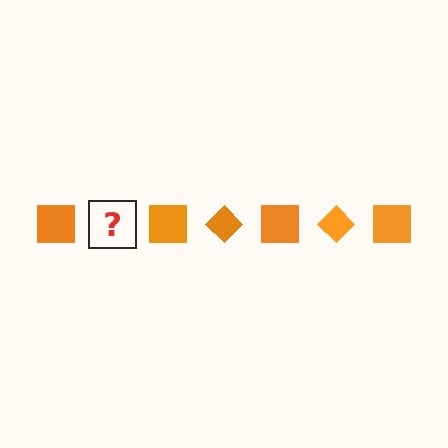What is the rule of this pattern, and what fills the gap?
The rule is that the pattern cycles through square, diamond shapes in orange. The gap should be filled with an orange diamond.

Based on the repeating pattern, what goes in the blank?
The blank should be an orange diamond.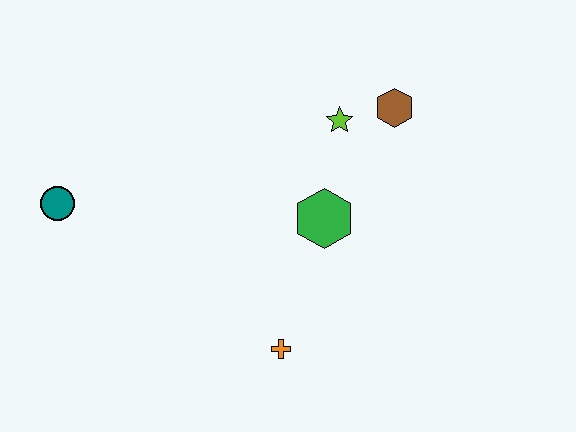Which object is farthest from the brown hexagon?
The teal circle is farthest from the brown hexagon.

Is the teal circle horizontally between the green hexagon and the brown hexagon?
No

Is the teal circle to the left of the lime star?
Yes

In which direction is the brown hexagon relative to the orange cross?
The brown hexagon is above the orange cross.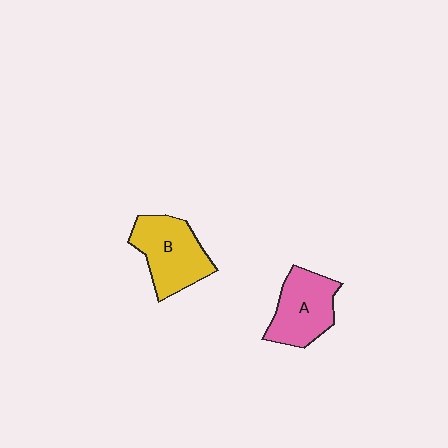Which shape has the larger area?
Shape B (yellow).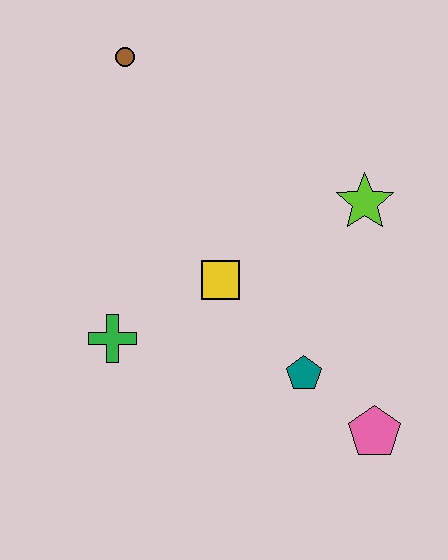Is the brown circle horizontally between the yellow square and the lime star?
No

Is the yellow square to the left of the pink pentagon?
Yes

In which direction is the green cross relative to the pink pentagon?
The green cross is to the left of the pink pentagon.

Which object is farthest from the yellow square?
The brown circle is farthest from the yellow square.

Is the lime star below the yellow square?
No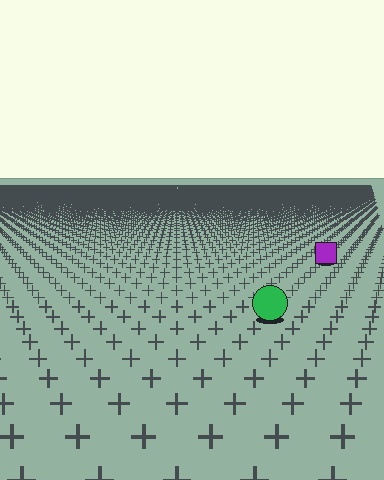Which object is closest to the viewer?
The green circle is closest. The texture marks near it are larger and more spread out.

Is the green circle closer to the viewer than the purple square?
Yes. The green circle is closer — you can tell from the texture gradient: the ground texture is coarser near it.